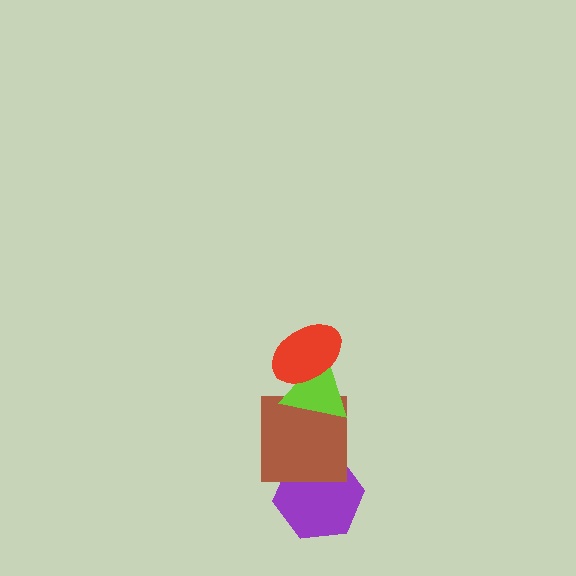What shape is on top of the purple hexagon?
The brown square is on top of the purple hexagon.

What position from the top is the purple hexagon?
The purple hexagon is 4th from the top.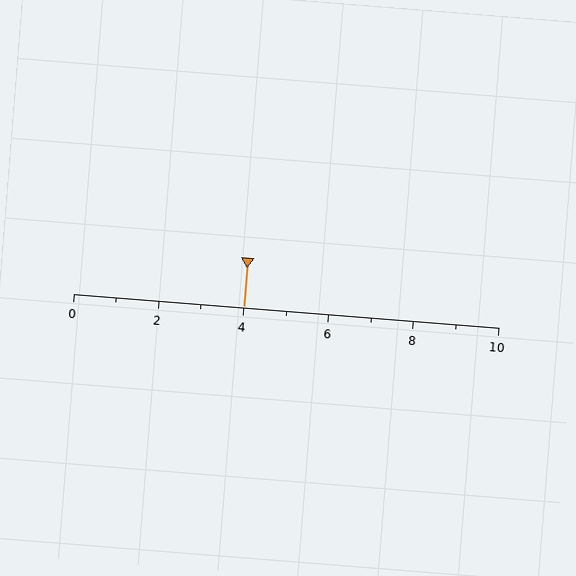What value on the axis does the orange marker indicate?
The marker indicates approximately 4.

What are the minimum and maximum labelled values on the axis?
The axis runs from 0 to 10.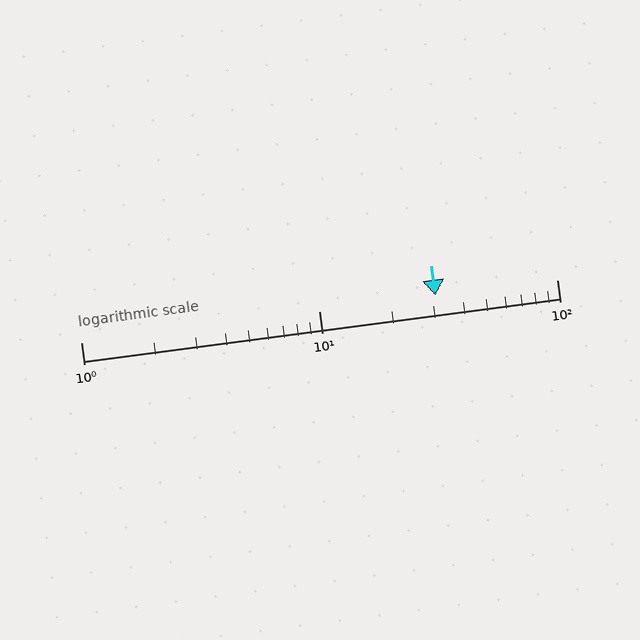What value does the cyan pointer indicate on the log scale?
The pointer indicates approximately 31.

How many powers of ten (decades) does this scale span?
The scale spans 2 decades, from 1 to 100.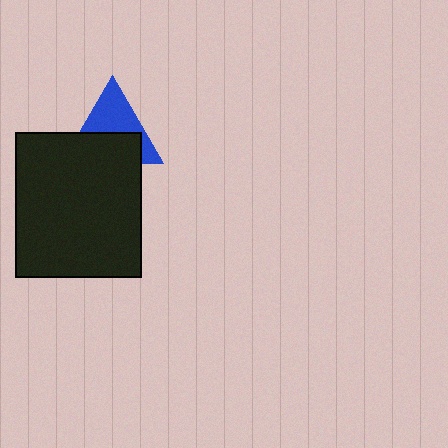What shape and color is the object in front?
The object in front is a black rectangle.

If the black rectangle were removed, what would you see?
You would see the complete blue triangle.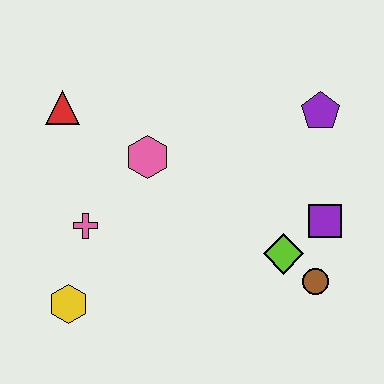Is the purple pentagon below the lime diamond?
No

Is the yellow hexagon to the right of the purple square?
No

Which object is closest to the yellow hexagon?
The pink cross is closest to the yellow hexagon.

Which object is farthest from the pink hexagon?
The brown circle is farthest from the pink hexagon.